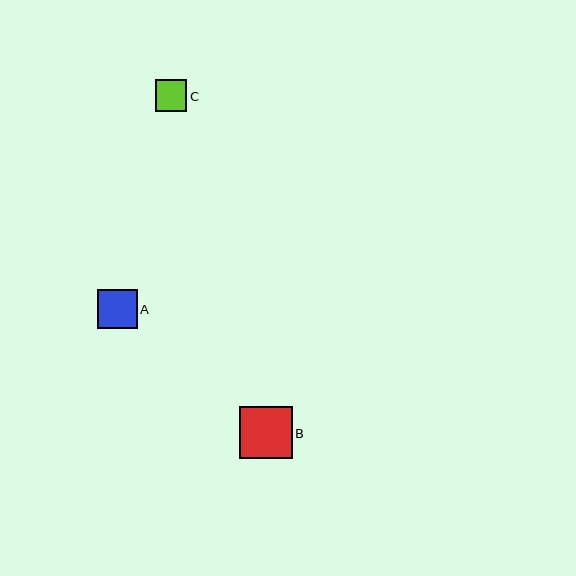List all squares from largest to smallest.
From largest to smallest: B, A, C.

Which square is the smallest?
Square C is the smallest with a size of approximately 32 pixels.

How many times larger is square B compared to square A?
Square B is approximately 1.3 times the size of square A.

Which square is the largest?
Square B is the largest with a size of approximately 52 pixels.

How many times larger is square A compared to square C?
Square A is approximately 1.3 times the size of square C.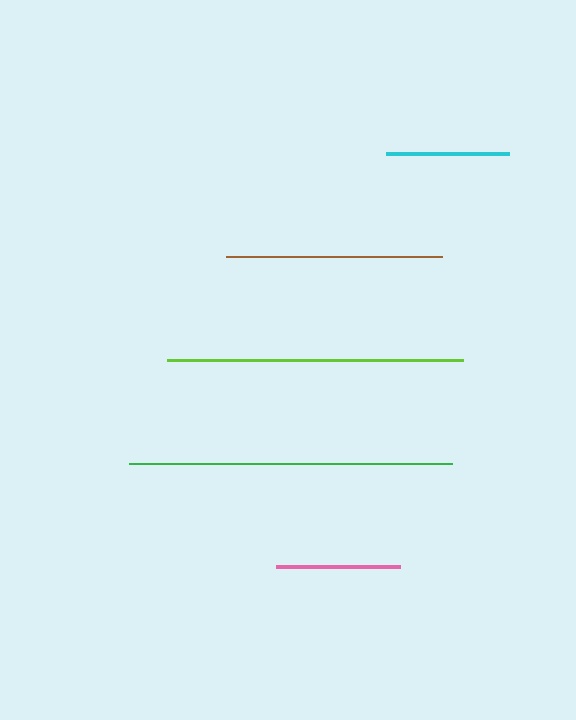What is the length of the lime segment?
The lime segment is approximately 296 pixels long.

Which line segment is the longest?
The green line is the longest at approximately 323 pixels.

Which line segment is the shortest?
The cyan line is the shortest at approximately 123 pixels.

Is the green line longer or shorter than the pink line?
The green line is longer than the pink line.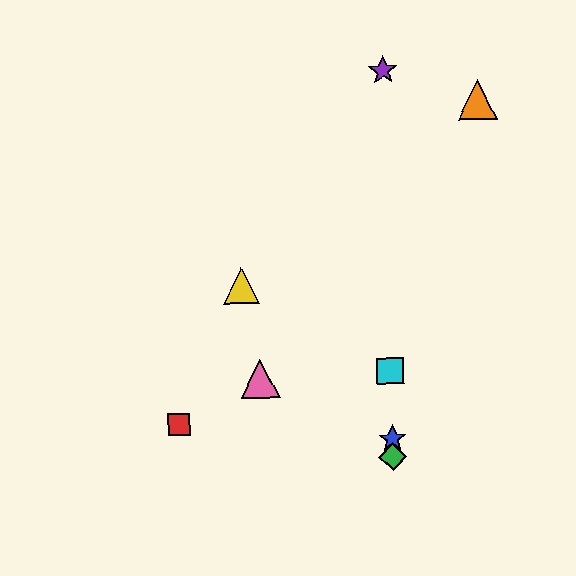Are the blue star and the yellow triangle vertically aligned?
No, the blue star is at x≈392 and the yellow triangle is at x≈241.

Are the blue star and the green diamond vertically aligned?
Yes, both are at x≈392.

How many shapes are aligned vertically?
4 shapes (the blue star, the green diamond, the purple star, the cyan square) are aligned vertically.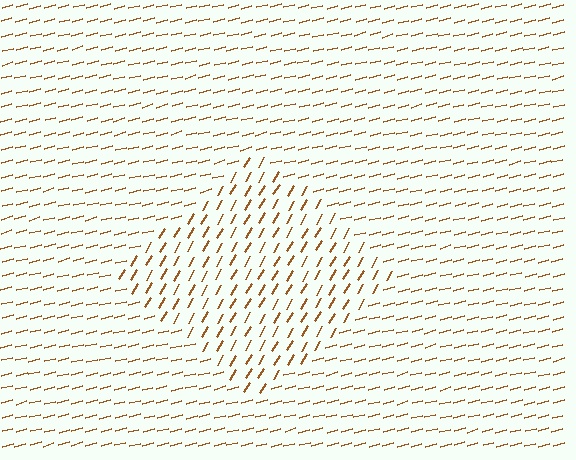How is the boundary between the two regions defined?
The boundary is defined purely by a change in line orientation (approximately 45 degrees difference). All lines are the same color and thickness.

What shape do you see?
I see a diamond.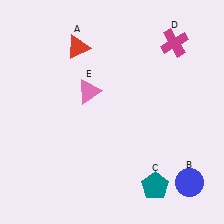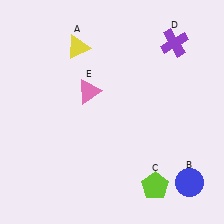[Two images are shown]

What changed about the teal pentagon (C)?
In Image 1, C is teal. In Image 2, it changed to lime.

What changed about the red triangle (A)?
In Image 1, A is red. In Image 2, it changed to yellow.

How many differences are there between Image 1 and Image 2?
There are 3 differences between the two images.